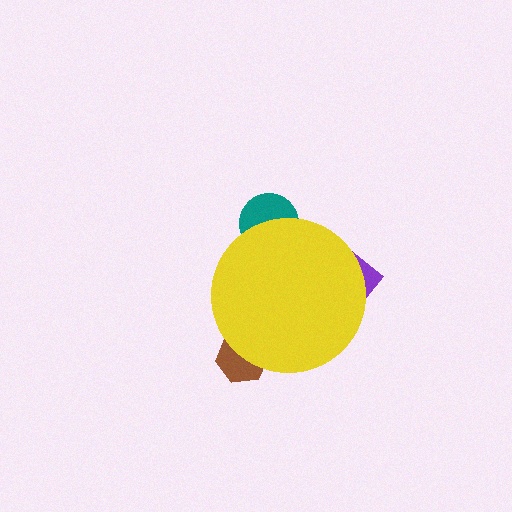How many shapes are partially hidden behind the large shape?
3 shapes are partially hidden.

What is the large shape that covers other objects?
A yellow circle.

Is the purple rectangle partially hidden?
Yes, the purple rectangle is partially hidden behind the yellow circle.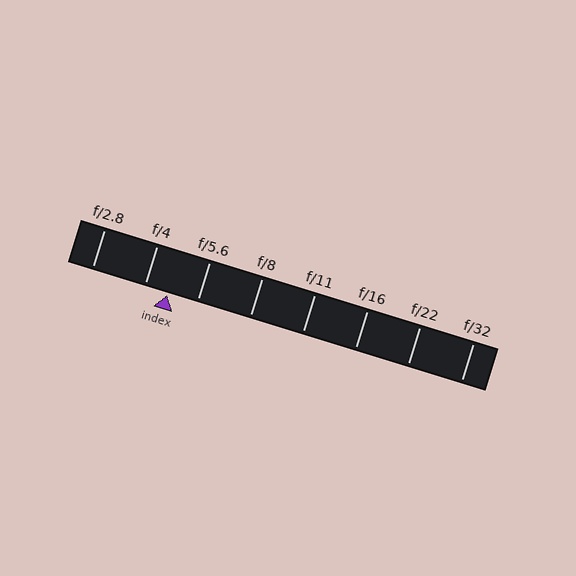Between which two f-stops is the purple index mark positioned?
The index mark is between f/4 and f/5.6.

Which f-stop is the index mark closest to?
The index mark is closest to f/4.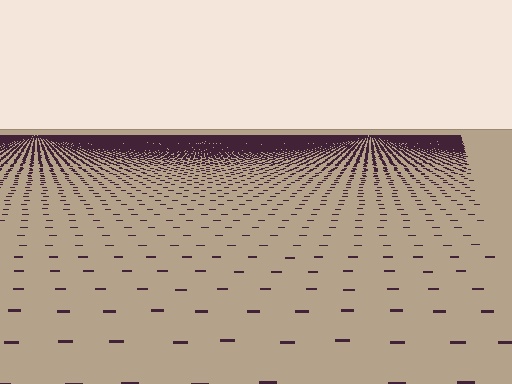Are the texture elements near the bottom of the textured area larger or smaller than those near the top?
Larger. Near the bottom, elements are closer to the viewer and appear at a bigger on-screen size.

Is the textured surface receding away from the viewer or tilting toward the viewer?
The surface is receding away from the viewer. Texture elements get smaller and denser toward the top.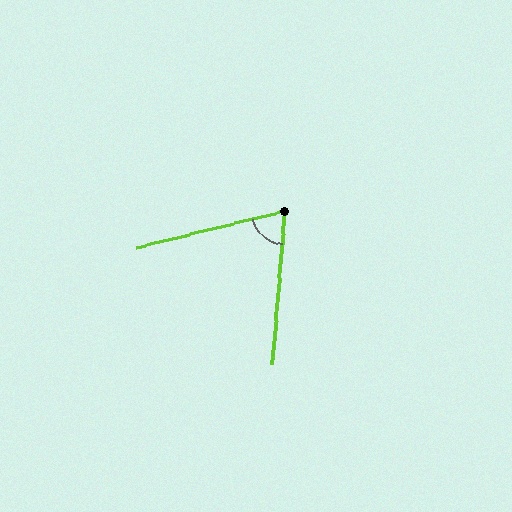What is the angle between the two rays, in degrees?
Approximately 71 degrees.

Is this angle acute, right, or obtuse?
It is acute.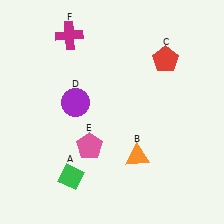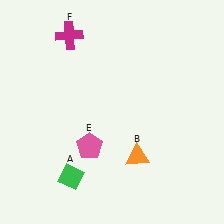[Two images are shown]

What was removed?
The purple circle (D), the red pentagon (C) were removed in Image 2.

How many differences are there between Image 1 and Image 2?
There are 2 differences between the two images.